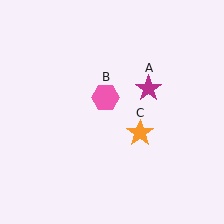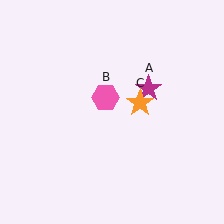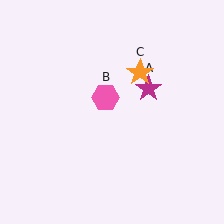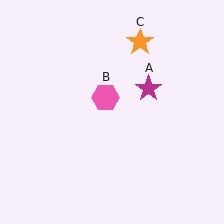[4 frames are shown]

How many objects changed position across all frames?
1 object changed position: orange star (object C).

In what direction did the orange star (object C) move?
The orange star (object C) moved up.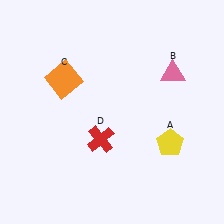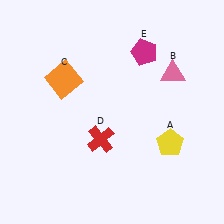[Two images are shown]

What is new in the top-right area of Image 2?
A magenta pentagon (E) was added in the top-right area of Image 2.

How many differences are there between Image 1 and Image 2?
There is 1 difference between the two images.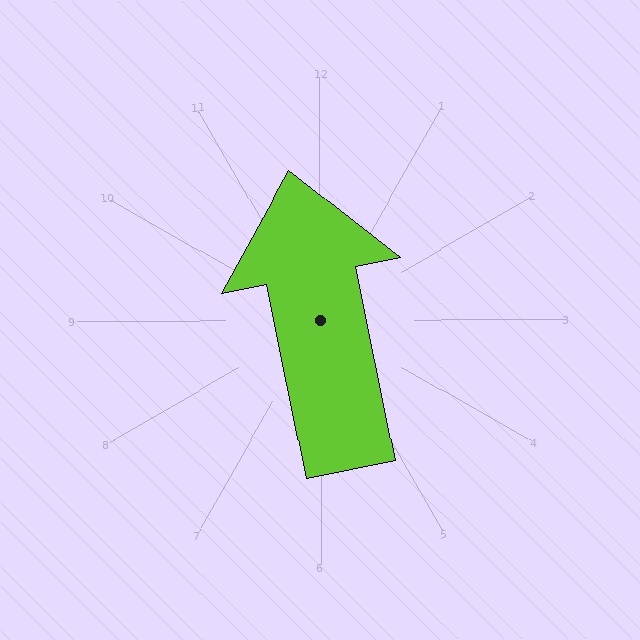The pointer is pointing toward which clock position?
Roughly 12 o'clock.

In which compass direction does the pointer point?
North.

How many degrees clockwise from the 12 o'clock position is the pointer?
Approximately 349 degrees.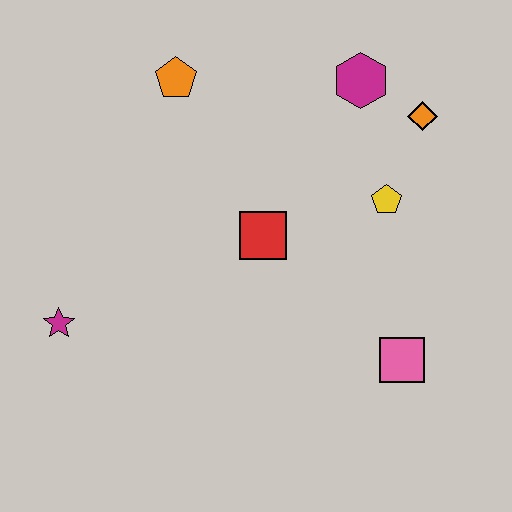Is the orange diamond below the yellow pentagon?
No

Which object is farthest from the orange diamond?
The magenta star is farthest from the orange diamond.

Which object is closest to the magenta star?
The red square is closest to the magenta star.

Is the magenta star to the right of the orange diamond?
No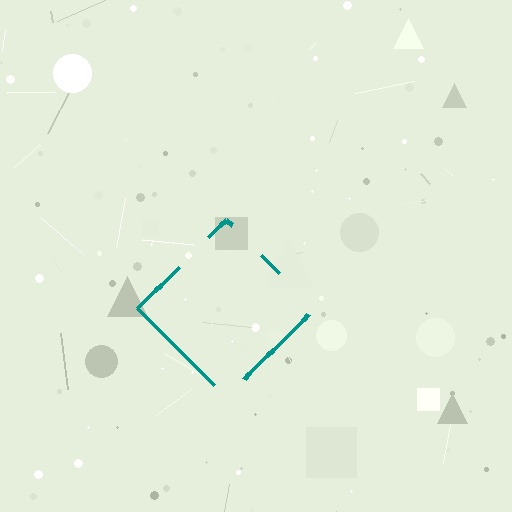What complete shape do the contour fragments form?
The contour fragments form a diamond.